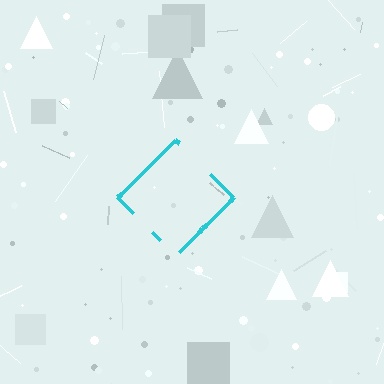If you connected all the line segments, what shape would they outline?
They would outline a diamond.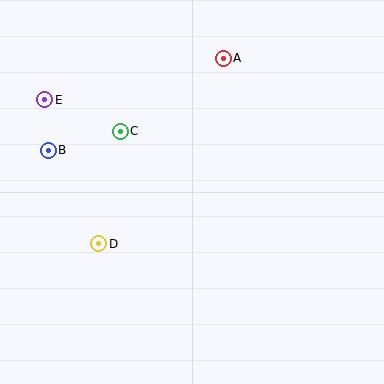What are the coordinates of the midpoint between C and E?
The midpoint between C and E is at (83, 115).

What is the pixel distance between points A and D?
The distance between A and D is 224 pixels.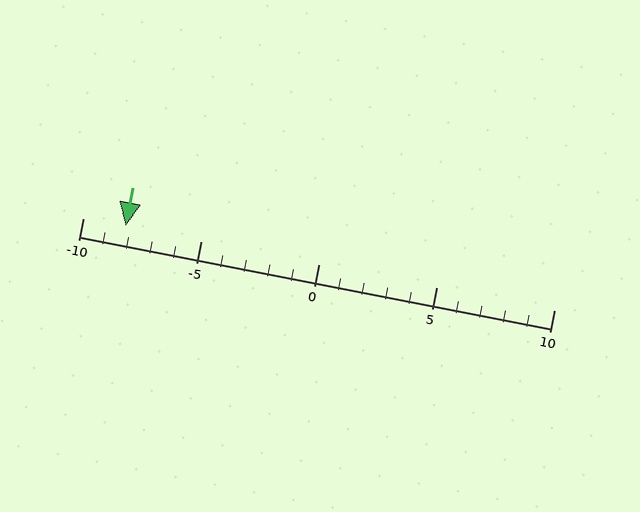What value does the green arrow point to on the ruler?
The green arrow points to approximately -8.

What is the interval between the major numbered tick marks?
The major tick marks are spaced 5 units apart.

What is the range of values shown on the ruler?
The ruler shows values from -10 to 10.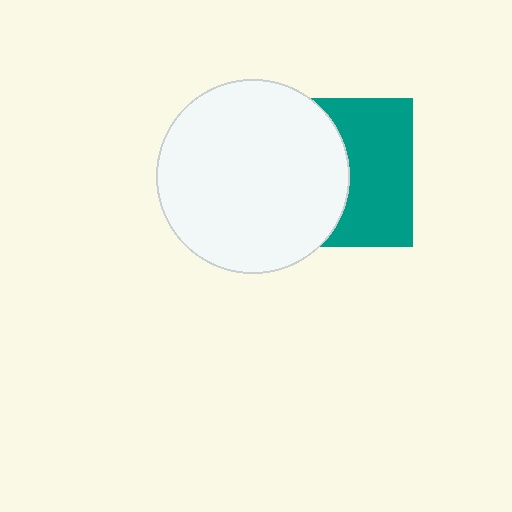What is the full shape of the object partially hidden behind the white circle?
The partially hidden object is a teal square.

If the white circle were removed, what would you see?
You would see the complete teal square.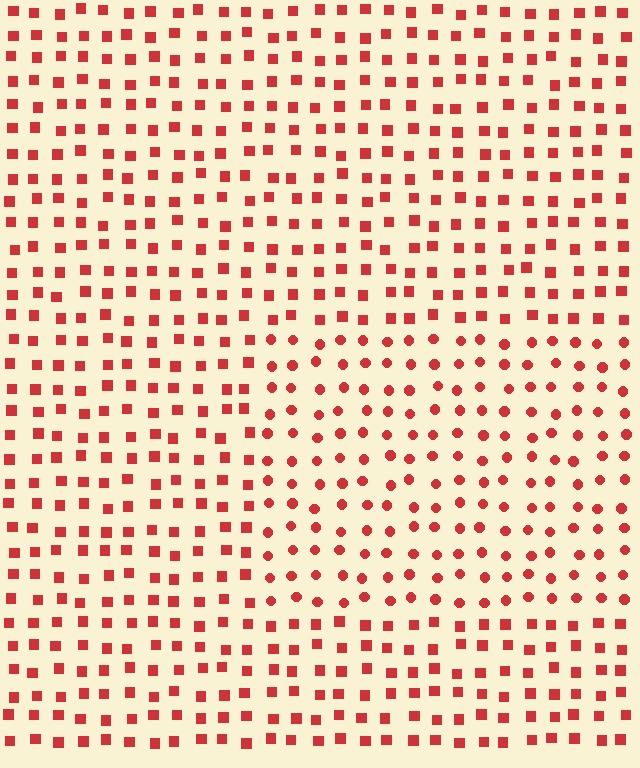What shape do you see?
I see a rectangle.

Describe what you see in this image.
The image is filled with small red elements arranged in a uniform grid. A rectangle-shaped region contains circles, while the surrounding area contains squares. The boundary is defined purely by the change in element shape.